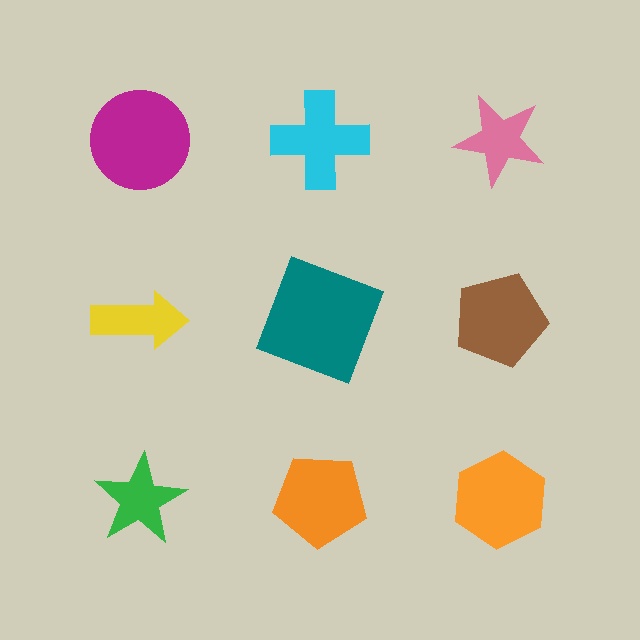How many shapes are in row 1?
3 shapes.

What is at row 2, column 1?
A yellow arrow.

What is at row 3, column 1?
A green star.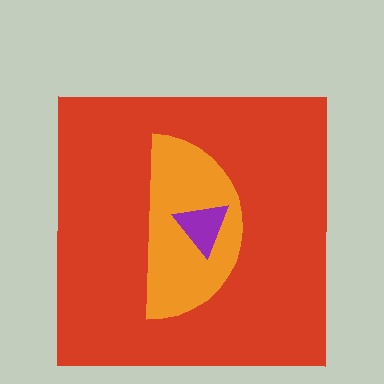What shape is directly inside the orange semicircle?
The purple triangle.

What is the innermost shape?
The purple triangle.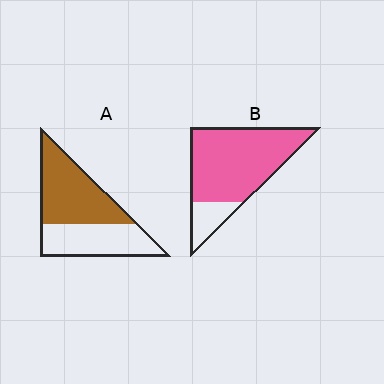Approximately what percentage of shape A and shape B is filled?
A is approximately 55% and B is approximately 80%.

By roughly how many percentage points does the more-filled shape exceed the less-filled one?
By roughly 25 percentage points (B over A).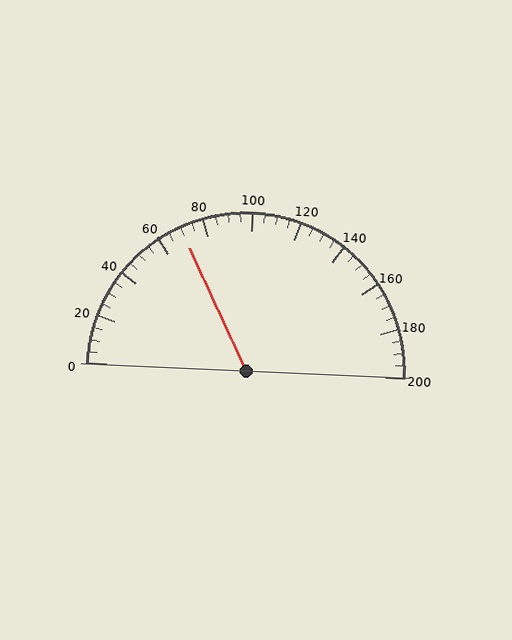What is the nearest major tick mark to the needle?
The nearest major tick mark is 80.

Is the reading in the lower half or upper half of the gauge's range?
The reading is in the lower half of the range (0 to 200).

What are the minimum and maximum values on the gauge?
The gauge ranges from 0 to 200.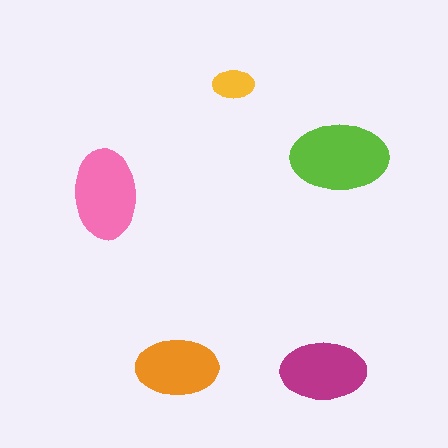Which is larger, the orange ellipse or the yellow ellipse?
The orange one.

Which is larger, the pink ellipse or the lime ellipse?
The lime one.